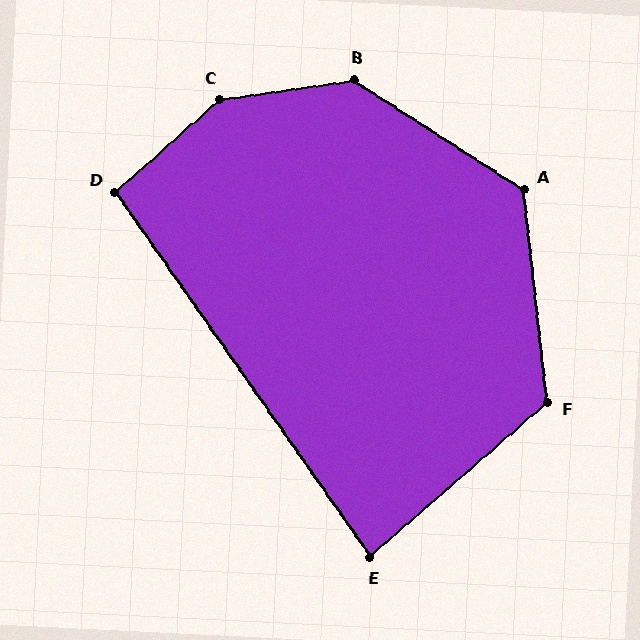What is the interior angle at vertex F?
Approximately 125 degrees (obtuse).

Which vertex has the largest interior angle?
C, at approximately 147 degrees.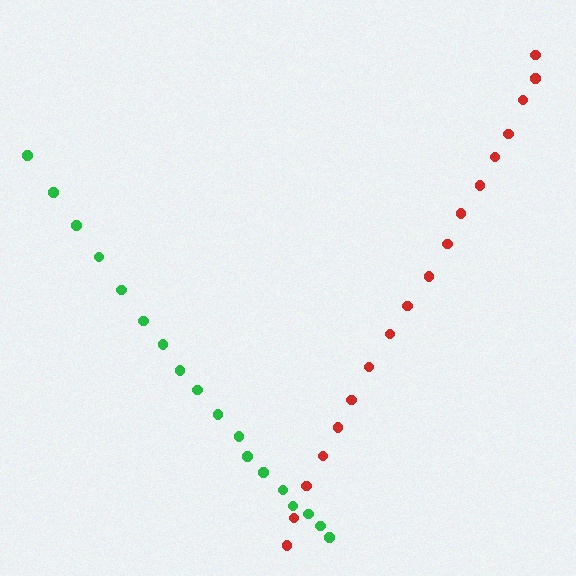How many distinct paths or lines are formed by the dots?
There are 2 distinct paths.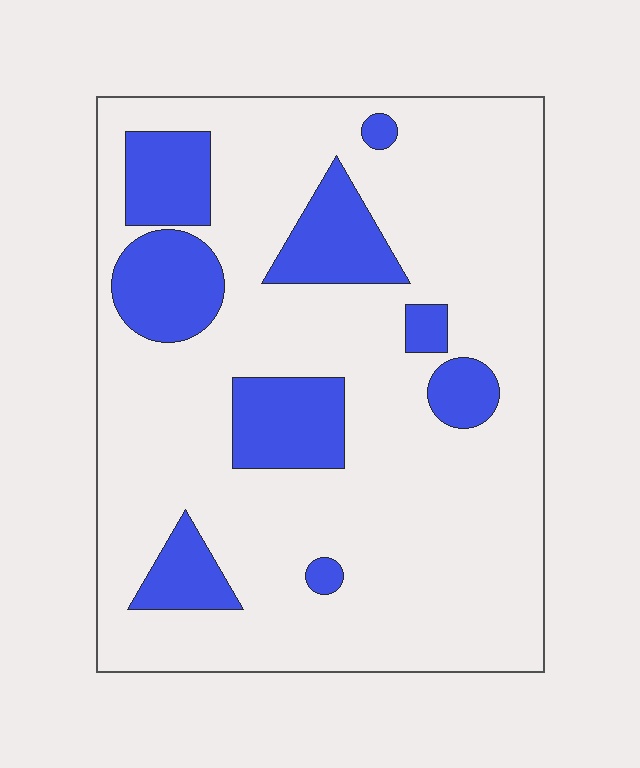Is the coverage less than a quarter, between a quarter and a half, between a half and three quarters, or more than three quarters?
Less than a quarter.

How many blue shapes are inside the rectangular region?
9.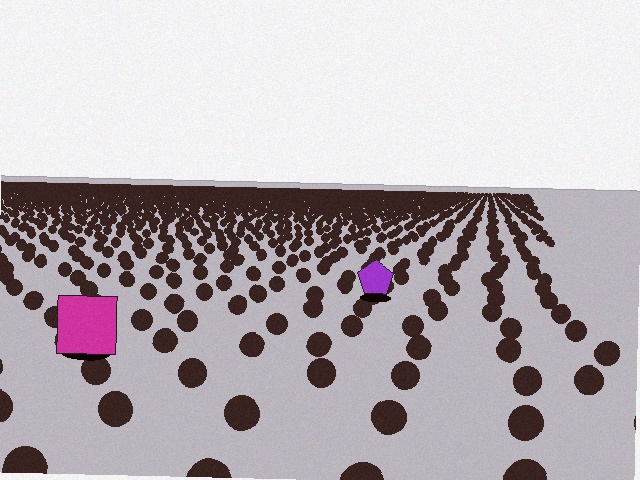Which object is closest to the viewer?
The magenta square is closest. The texture marks near it are larger and more spread out.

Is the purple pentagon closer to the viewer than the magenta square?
No. The magenta square is closer — you can tell from the texture gradient: the ground texture is coarser near it.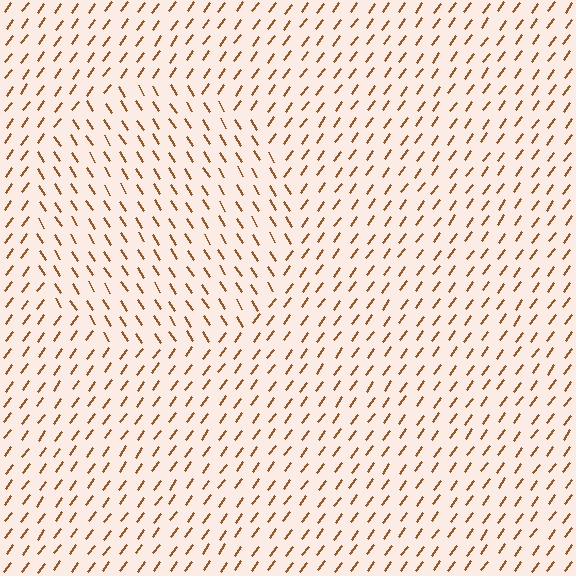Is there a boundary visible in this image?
Yes, there is a texture boundary formed by a change in line orientation.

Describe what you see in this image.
The image is filled with small brown line segments. A circle region in the image has lines oriented differently from the surrounding lines, creating a visible texture boundary.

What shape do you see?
I see a circle.